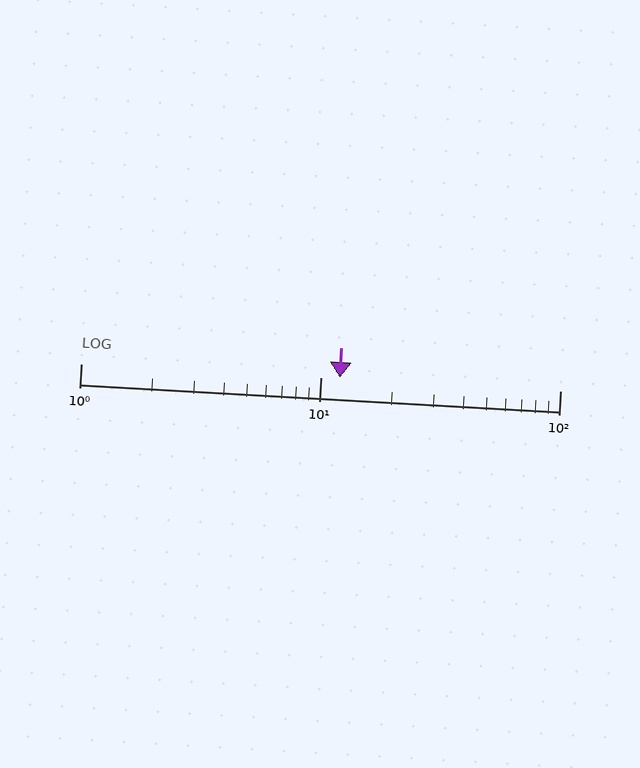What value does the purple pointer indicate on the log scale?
The pointer indicates approximately 12.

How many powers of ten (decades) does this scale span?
The scale spans 2 decades, from 1 to 100.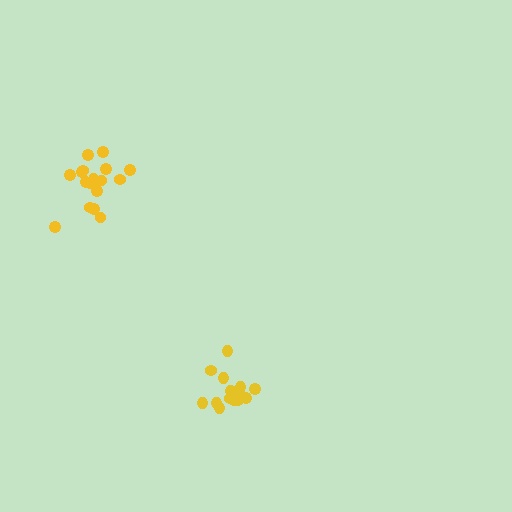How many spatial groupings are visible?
There are 2 spatial groupings.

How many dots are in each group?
Group 1: 15 dots, Group 2: 18 dots (33 total).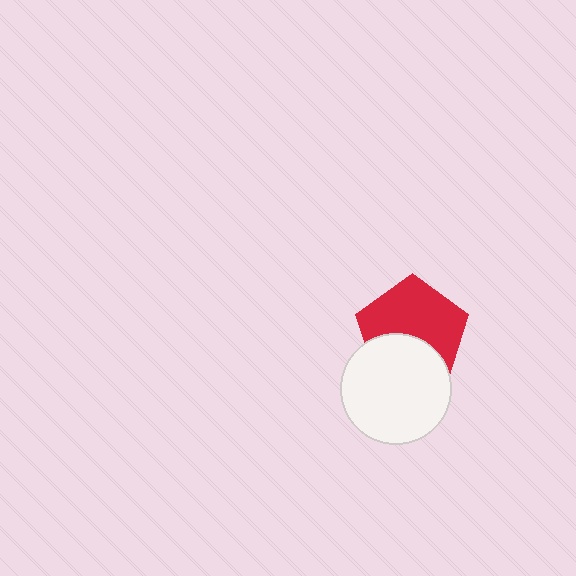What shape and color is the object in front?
The object in front is a white circle.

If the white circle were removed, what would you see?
You would see the complete red pentagon.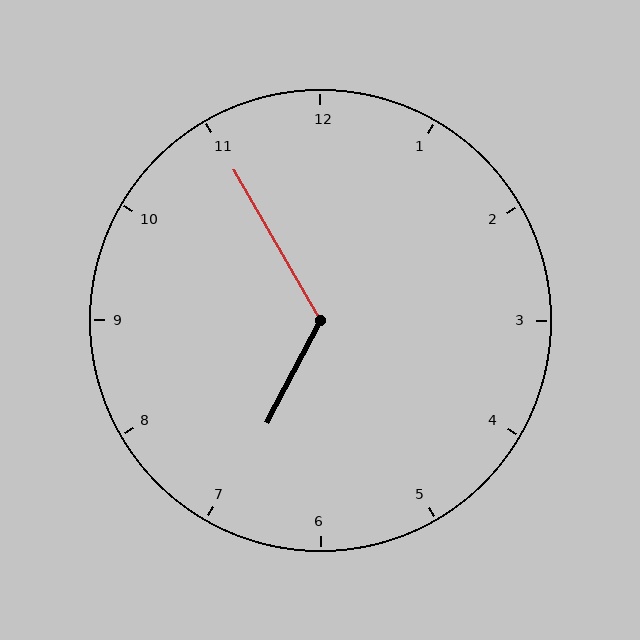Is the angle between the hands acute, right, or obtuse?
It is obtuse.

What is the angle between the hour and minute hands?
Approximately 122 degrees.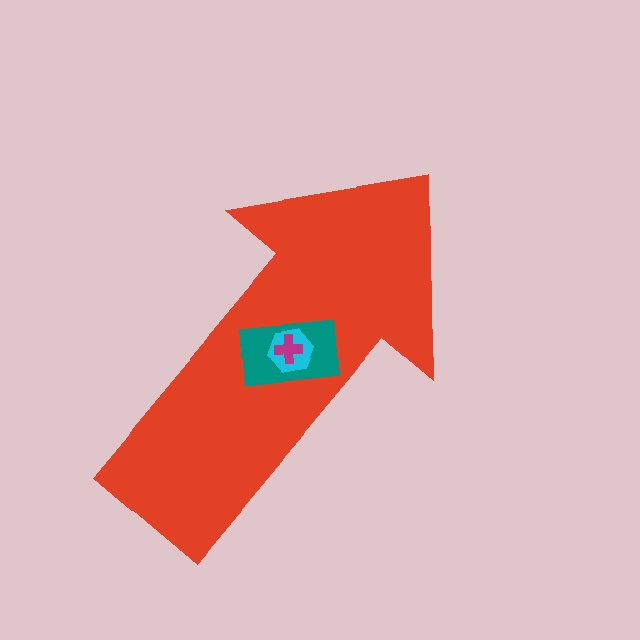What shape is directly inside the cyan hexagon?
The magenta cross.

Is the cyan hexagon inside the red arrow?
Yes.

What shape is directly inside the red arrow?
The teal rectangle.